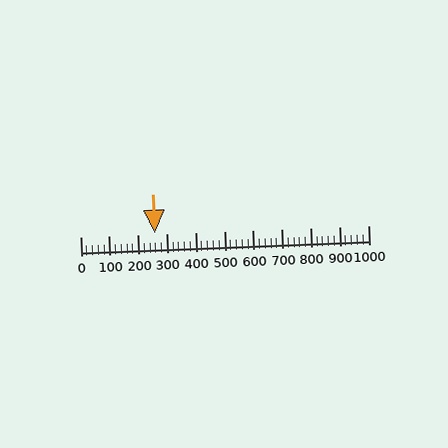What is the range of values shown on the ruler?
The ruler shows values from 0 to 1000.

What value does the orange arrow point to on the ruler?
The orange arrow points to approximately 260.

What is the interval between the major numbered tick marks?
The major tick marks are spaced 100 units apart.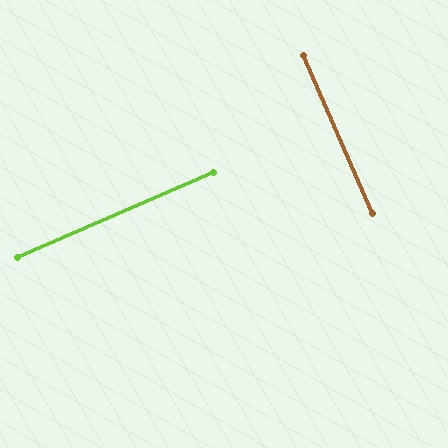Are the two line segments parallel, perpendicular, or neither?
Perpendicular — they meet at approximately 90°.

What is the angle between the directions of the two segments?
Approximately 90 degrees.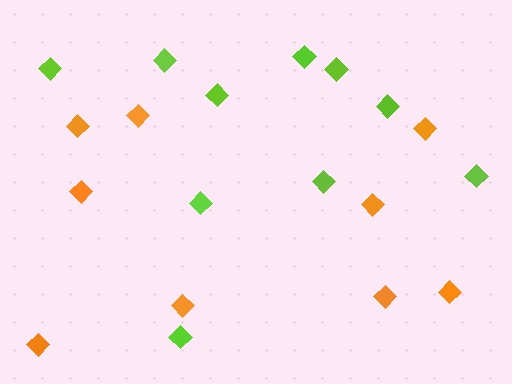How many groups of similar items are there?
There are 2 groups: one group of orange diamonds (9) and one group of lime diamonds (10).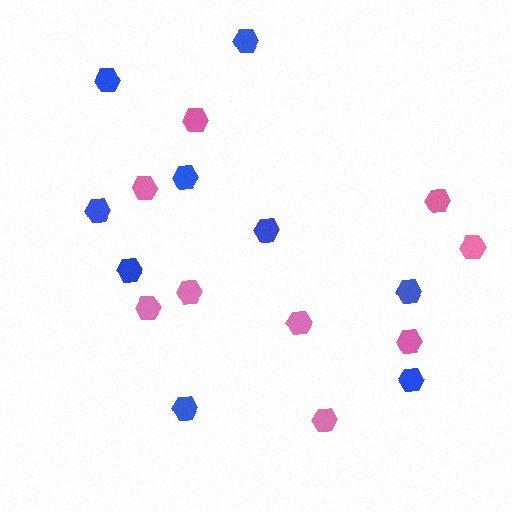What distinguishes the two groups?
There are 2 groups: one group of pink hexagons (9) and one group of blue hexagons (9).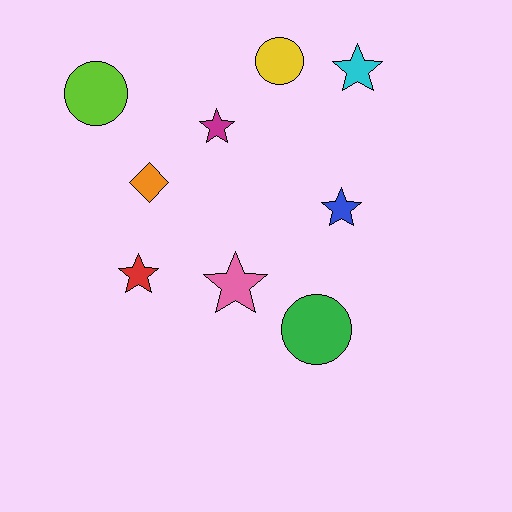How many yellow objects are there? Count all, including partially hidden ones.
There is 1 yellow object.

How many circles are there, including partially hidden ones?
There are 3 circles.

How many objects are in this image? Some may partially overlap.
There are 9 objects.